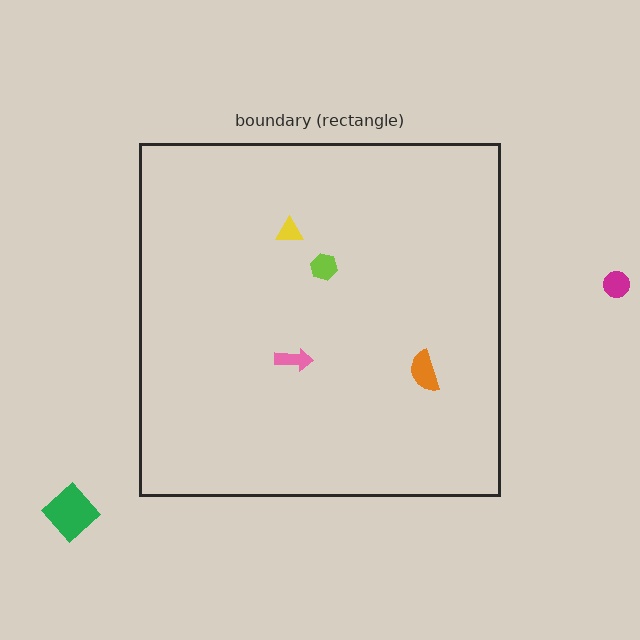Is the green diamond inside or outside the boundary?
Outside.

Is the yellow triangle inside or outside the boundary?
Inside.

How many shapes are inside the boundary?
4 inside, 2 outside.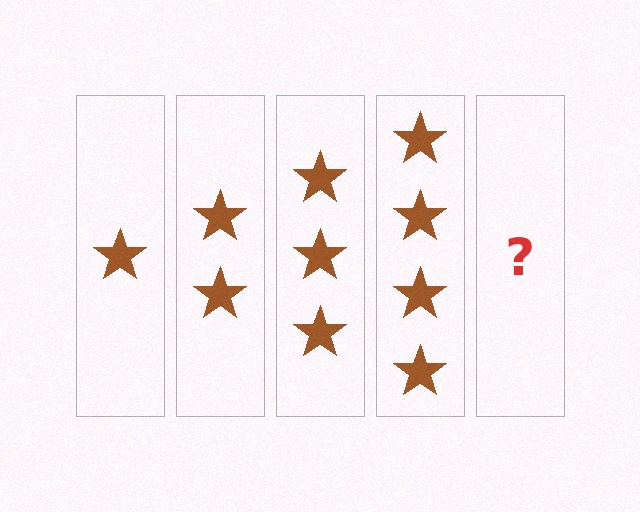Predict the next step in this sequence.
The next step is 5 stars.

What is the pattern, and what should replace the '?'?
The pattern is that each step adds one more star. The '?' should be 5 stars.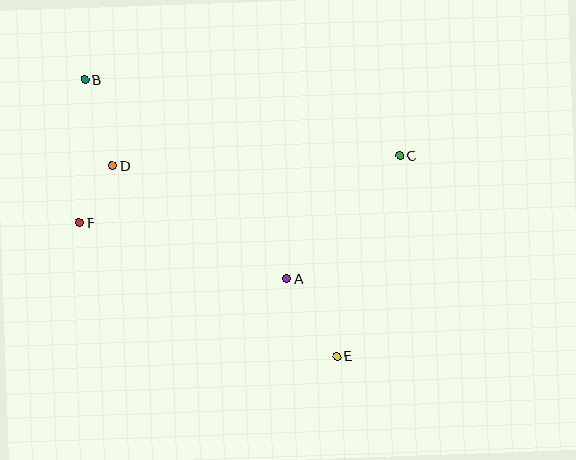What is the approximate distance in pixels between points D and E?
The distance between D and E is approximately 295 pixels.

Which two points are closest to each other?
Points D and F are closest to each other.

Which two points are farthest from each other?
Points B and E are farthest from each other.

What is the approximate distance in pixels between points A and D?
The distance between A and D is approximately 208 pixels.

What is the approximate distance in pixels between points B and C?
The distance between B and C is approximately 324 pixels.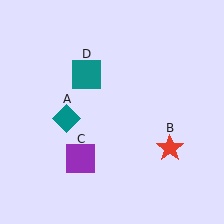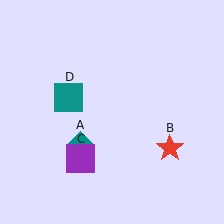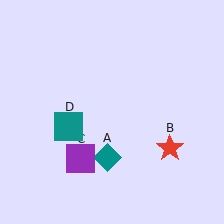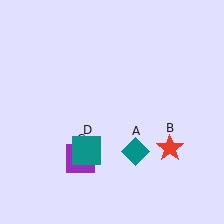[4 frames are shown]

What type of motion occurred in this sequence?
The teal diamond (object A), teal square (object D) rotated counterclockwise around the center of the scene.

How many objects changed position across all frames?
2 objects changed position: teal diamond (object A), teal square (object D).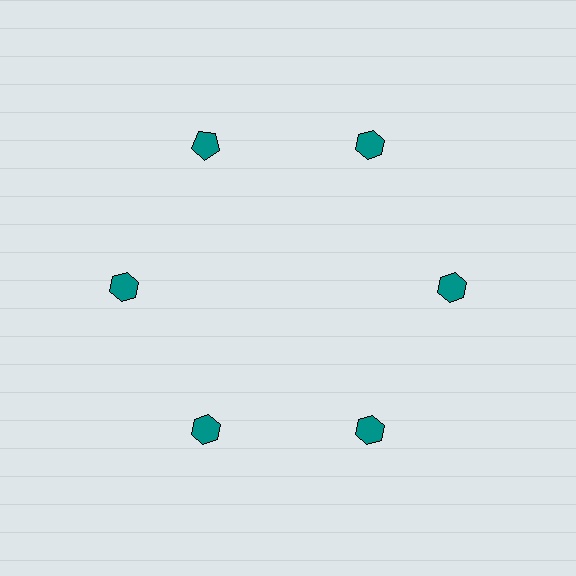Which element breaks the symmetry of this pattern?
The teal pentagon at roughly the 11 o'clock position breaks the symmetry. All other shapes are teal hexagons.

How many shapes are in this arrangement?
There are 6 shapes arranged in a ring pattern.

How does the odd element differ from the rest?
It has a different shape: pentagon instead of hexagon.